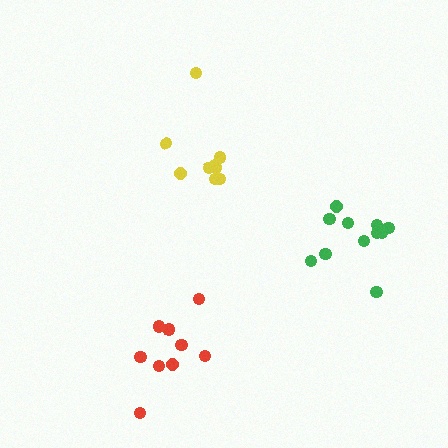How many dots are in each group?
Group 1: 11 dots, Group 2: 9 dots, Group 3: 9 dots (29 total).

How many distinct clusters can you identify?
There are 3 distinct clusters.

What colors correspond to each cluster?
The clusters are colored: green, yellow, red.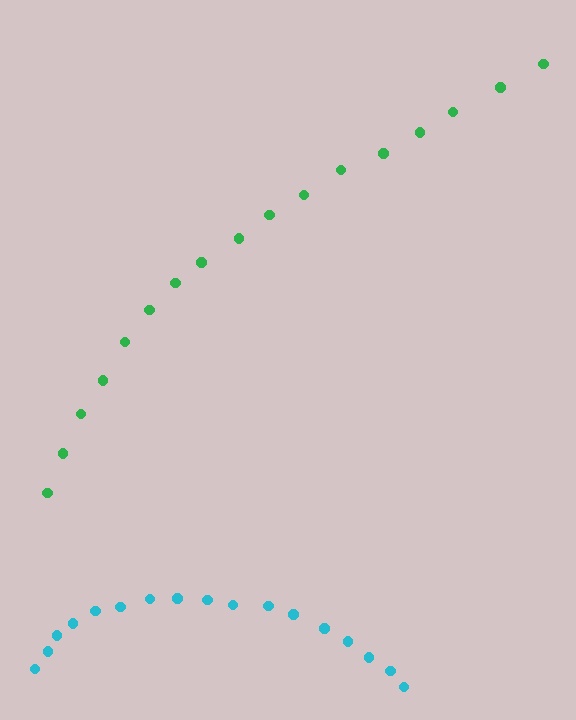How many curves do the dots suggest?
There are 2 distinct paths.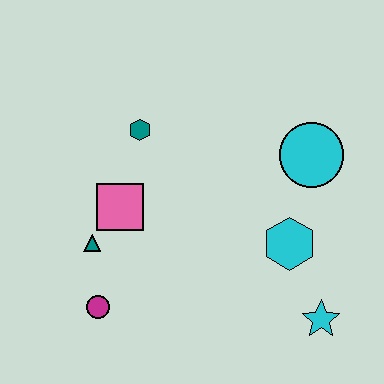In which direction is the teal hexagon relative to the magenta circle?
The teal hexagon is above the magenta circle.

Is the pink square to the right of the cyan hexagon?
No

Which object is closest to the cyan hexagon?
The cyan star is closest to the cyan hexagon.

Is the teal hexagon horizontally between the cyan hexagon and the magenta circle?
Yes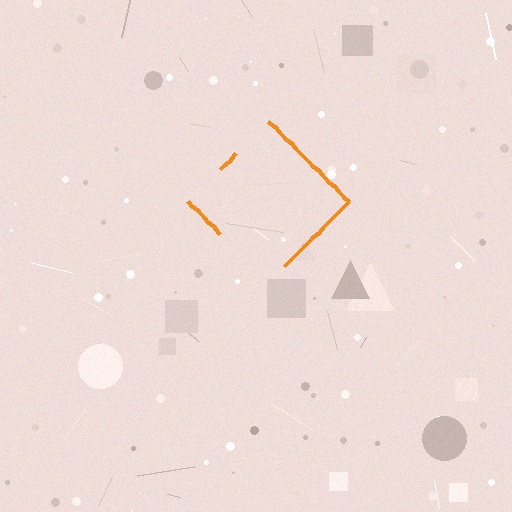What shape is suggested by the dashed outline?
The dashed outline suggests a diamond.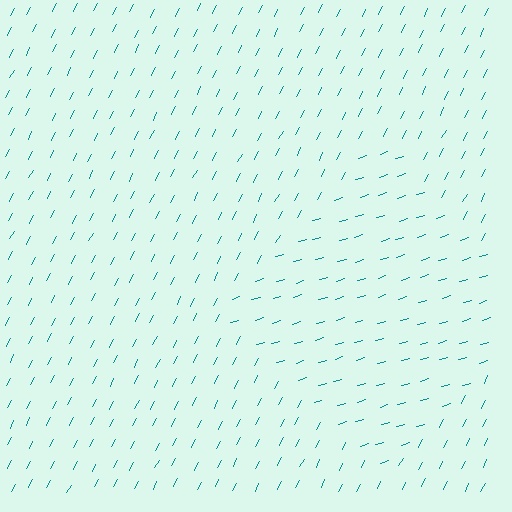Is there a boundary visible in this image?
Yes, there is a texture boundary formed by a change in line orientation.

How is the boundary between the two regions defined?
The boundary is defined purely by a change in line orientation (approximately 45 degrees difference). All lines are the same color and thickness.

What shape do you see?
I see a diamond.